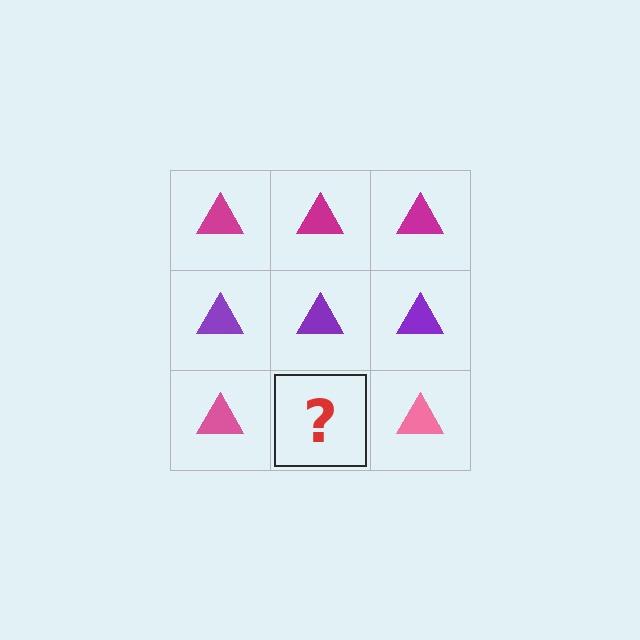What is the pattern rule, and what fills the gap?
The rule is that each row has a consistent color. The gap should be filled with a pink triangle.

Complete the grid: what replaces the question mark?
The question mark should be replaced with a pink triangle.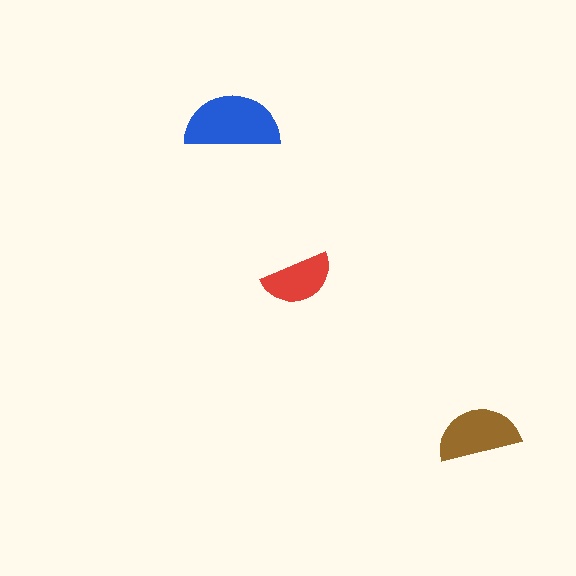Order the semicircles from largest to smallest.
the blue one, the brown one, the red one.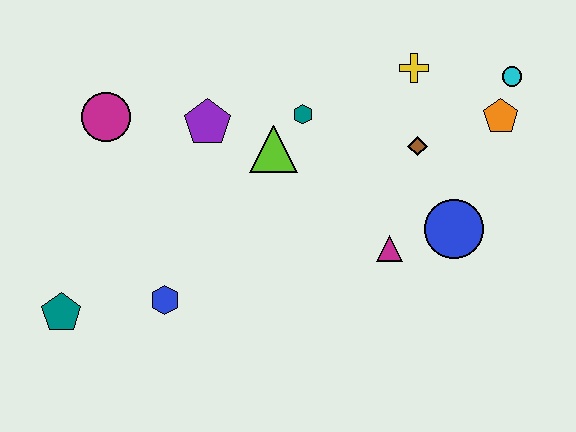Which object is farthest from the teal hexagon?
The teal pentagon is farthest from the teal hexagon.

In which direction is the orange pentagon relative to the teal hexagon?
The orange pentagon is to the right of the teal hexagon.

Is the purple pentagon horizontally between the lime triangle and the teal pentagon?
Yes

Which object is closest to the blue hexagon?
The teal pentagon is closest to the blue hexagon.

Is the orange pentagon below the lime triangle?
No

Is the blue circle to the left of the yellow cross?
No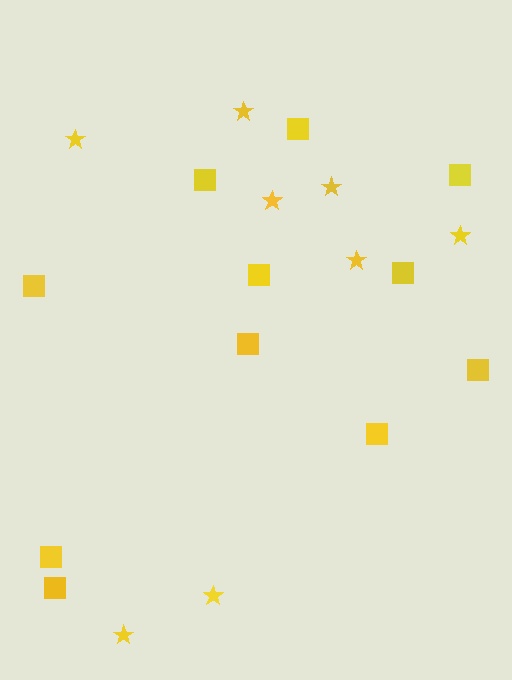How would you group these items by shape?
There are 2 groups: one group of stars (8) and one group of squares (11).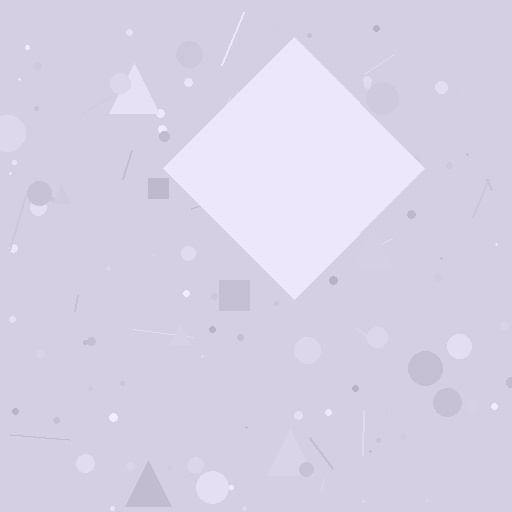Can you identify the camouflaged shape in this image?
The camouflaged shape is a diamond.